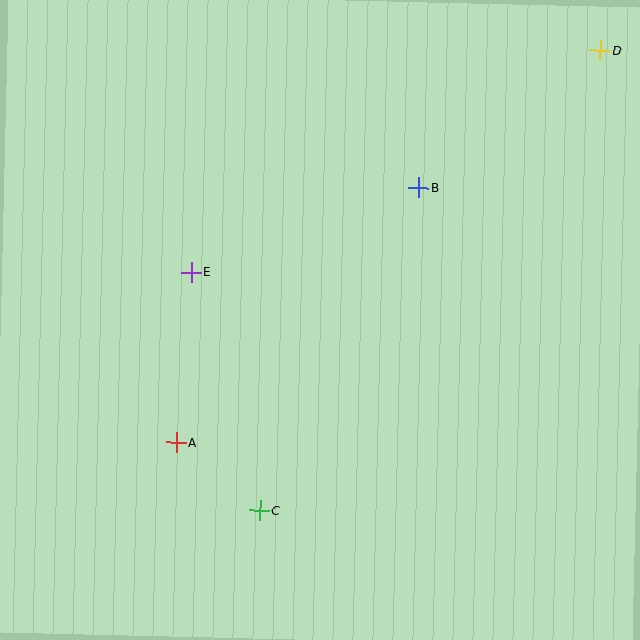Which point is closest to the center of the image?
Point E at (191, 272) is closest to the center.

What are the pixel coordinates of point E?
Point E is at (191, 272).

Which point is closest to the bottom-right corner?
Point C is closest to the bottom-right corner.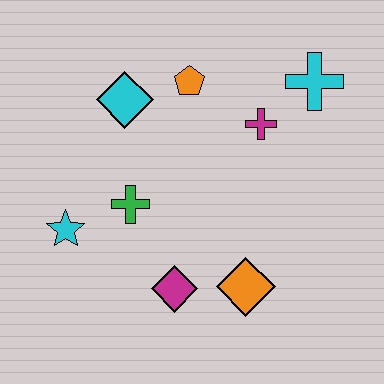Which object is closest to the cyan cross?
The magenta cross is closest to the cyan cross.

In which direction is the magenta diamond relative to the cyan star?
The magenta diamond is to the right of the cyan star.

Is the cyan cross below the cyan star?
No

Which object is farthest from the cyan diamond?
The orange diamond is farthest from the cyan diamond.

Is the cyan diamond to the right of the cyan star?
Yes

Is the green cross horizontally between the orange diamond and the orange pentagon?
No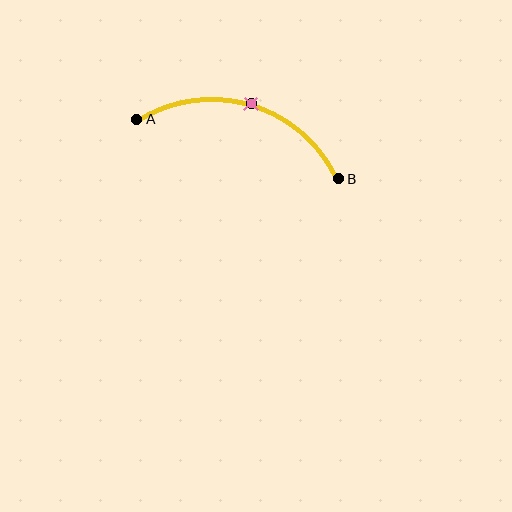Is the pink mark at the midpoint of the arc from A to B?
Yes. The pink mark lies on the arc at equal arc-length from both A and B — it is the arc midpoint.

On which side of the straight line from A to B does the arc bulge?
The arc bulges above the straight line connecting A and B.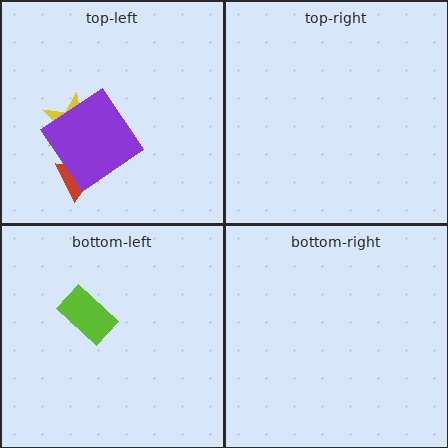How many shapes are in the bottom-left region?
1.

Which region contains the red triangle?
The top-left region.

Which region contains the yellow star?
The top-left region.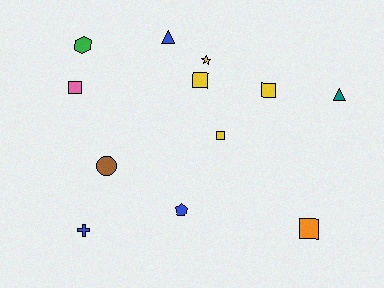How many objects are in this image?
There are 12 objects.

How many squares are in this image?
There are 5 squares.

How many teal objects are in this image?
There is 1 teal object.